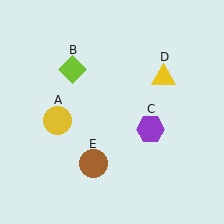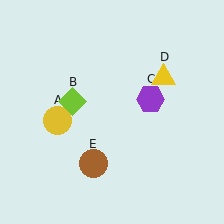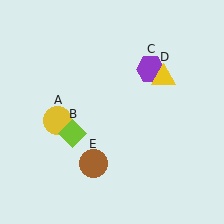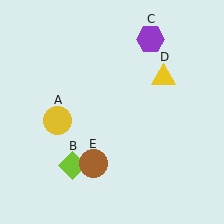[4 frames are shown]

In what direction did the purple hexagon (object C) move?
The purple hexagon (object C) moved up.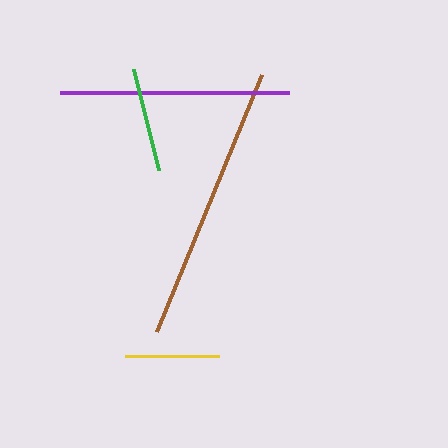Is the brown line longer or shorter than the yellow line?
The brown line is longer than the yellow line.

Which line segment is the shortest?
The yellow line is the shortest at approximately 94 pixels.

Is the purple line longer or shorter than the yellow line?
The purple line is longer than the yellow line.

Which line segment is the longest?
The brown line is the longest at approximately 278 pixels.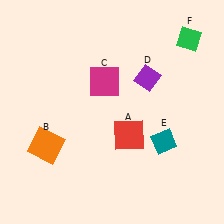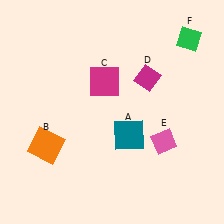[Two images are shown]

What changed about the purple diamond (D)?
In Image 1, D is purple. In Image 2, it changed to magenta.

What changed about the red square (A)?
In Image 1, A is red. In Image 2, it changed to teal.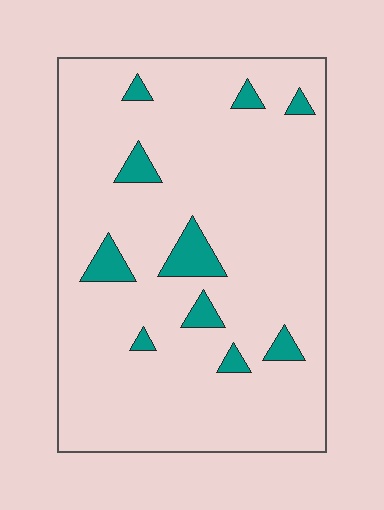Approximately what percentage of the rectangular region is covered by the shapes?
Approximately 10%.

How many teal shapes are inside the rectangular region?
10.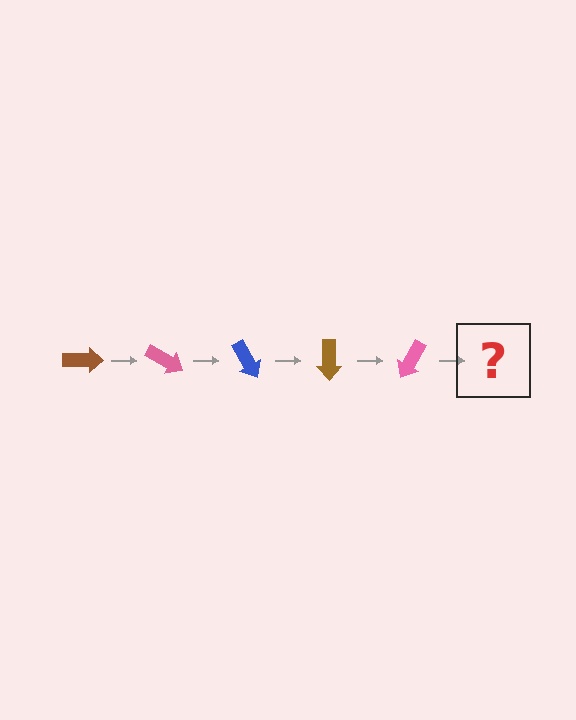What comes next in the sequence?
The next element should be a blue arrow, rotated 150 degrees from the start.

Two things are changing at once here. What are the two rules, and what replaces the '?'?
The two rules are that it rotates 30 degrees each step and the color cycles through brown, pink, and blue. The '?' should be a blue arrow, rotated 150 degrees from the start.